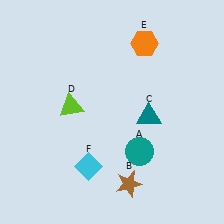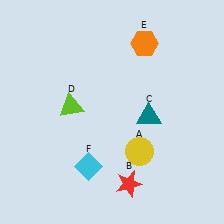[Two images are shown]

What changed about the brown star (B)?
In Image 1, B is brown. In Image 2, it changed to red.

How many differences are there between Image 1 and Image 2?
There are 2 differences between the two images.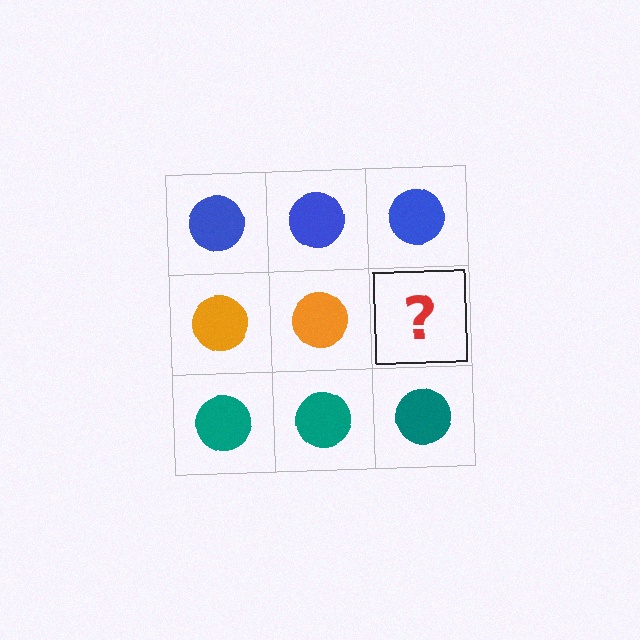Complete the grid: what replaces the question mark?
The question mark should be replaced with an orange circle.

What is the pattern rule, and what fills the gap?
The rule is that each row has a consistent color. The gap should be filled with an orange circle.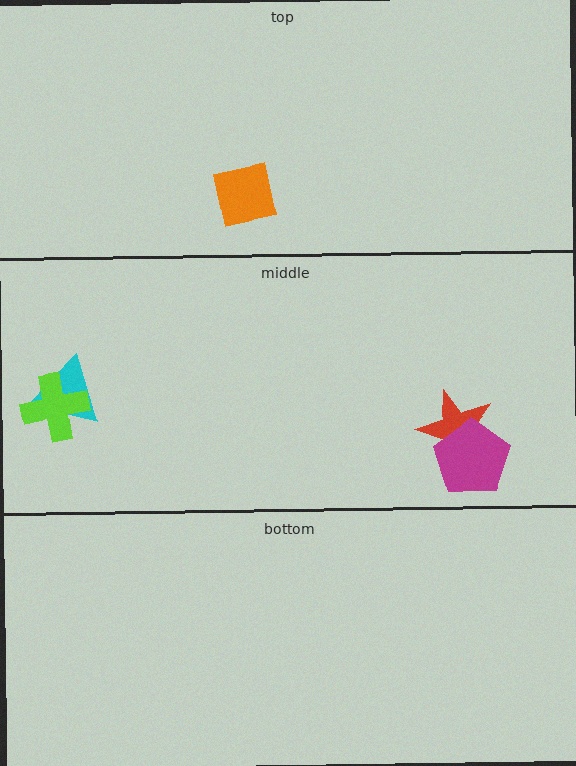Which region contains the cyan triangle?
The middle region.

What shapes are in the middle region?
The cyan triangle, the lime cross, the red star, the magenta pentagon.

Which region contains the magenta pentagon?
The middle region.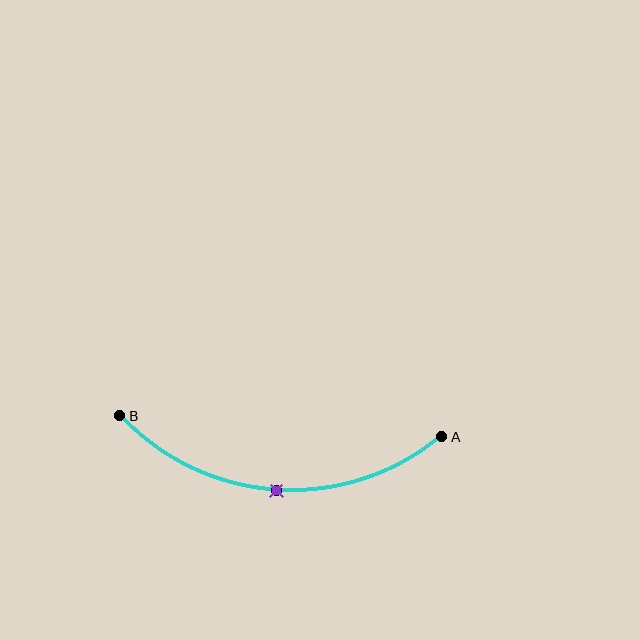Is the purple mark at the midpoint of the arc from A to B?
Yes. The purple mark lies on the arc at equal arc-length from both A and B — it is the arc midpoint.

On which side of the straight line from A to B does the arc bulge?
The arc bulges below the straight line connecting A and B.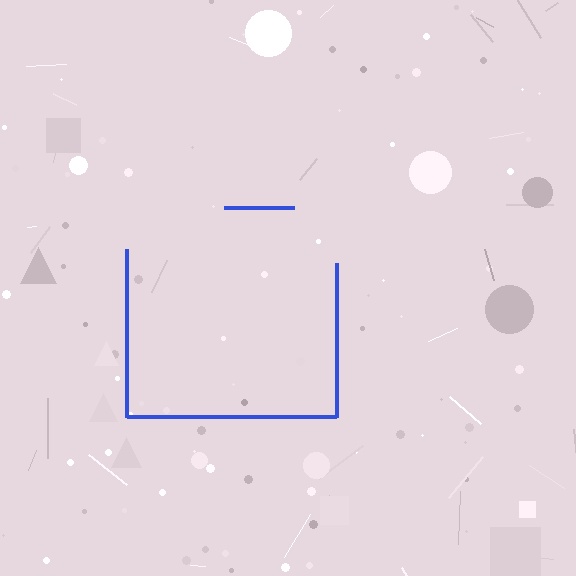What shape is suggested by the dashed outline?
The dashed outline suggests a square.